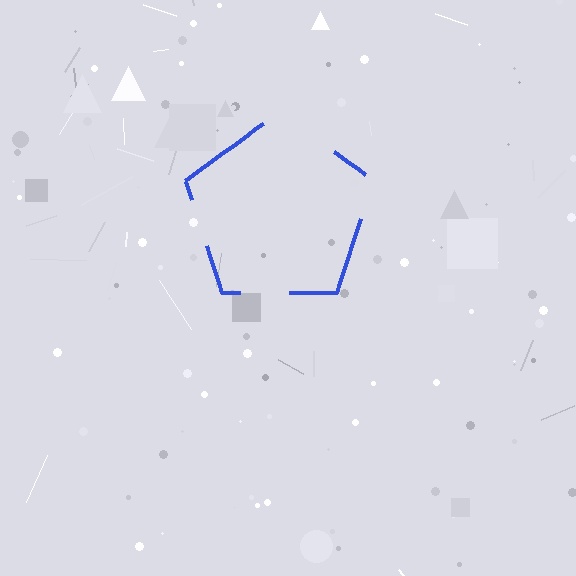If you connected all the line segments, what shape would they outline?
They would outline a pentagon.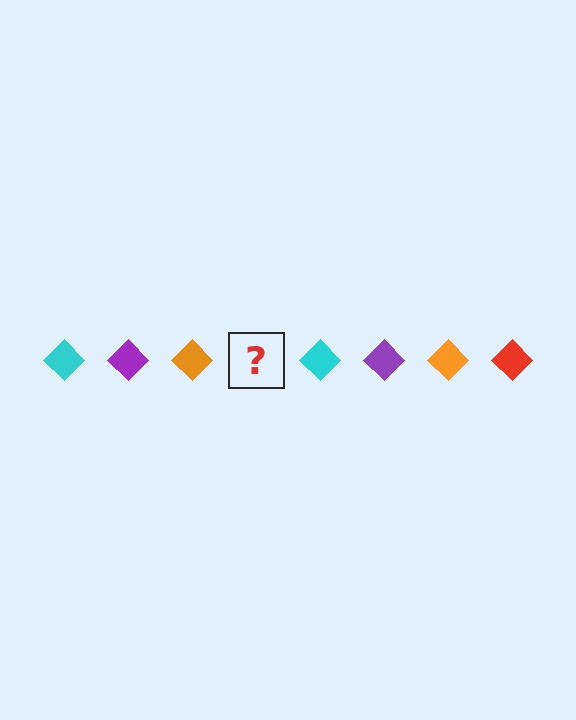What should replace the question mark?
The question mark should be replaced with a red diamond.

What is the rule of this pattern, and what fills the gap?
The rule is that the pattern cycles through cyan, purple, orange, red diamonds. The gap should be filled with a red diamond.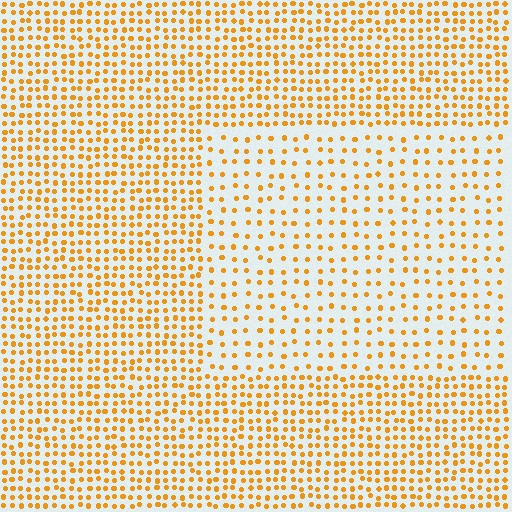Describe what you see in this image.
The image contains small orange elements arranged at two different densities. A rectangle-shaped region is visible where the elements are less densely packed than the surrounding area.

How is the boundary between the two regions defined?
The boundary is defined by a change in element density (approximately 2.0x ratio). All elements are the same color, size, and shape.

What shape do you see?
I see a rectangle.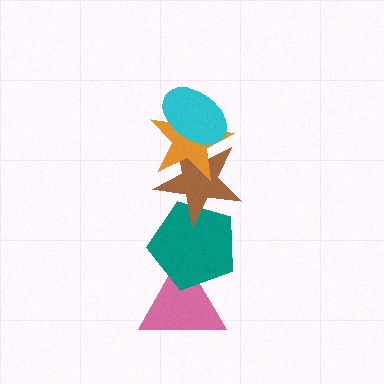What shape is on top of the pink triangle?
The teal pentagon is on top of the pink triangle.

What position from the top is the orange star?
The orange star is 2nd from the top.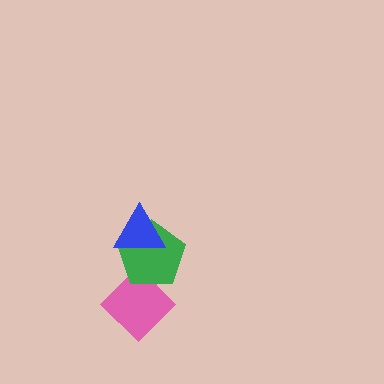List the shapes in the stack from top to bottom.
From top to bottom: the blue triangle, the green pentagon, the pink diamond.